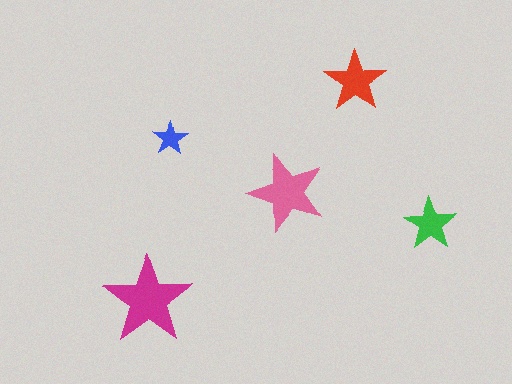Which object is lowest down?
The magenta star is bottommost.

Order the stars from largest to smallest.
the magenta one, the pink one, the red one, the green one, the blue one.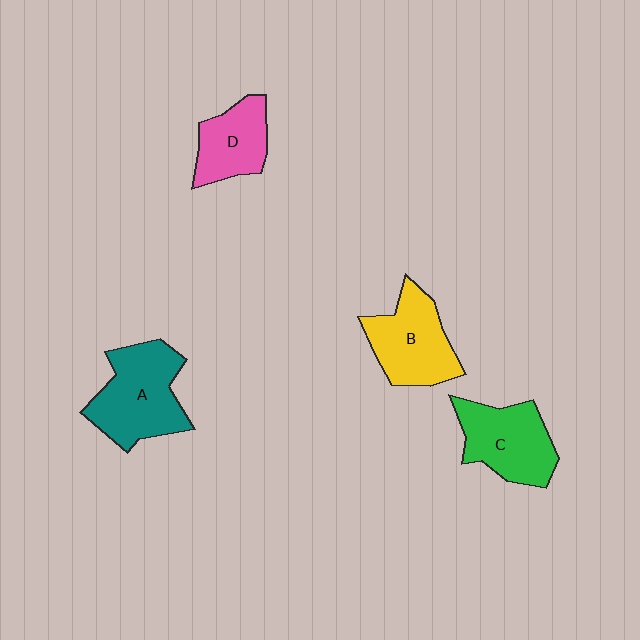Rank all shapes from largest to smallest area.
From largest to smallest: A (teal), B (yellow), C (green), D (pink).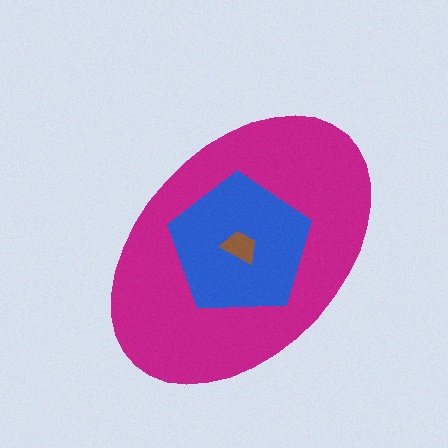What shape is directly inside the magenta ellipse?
The blue pentagon.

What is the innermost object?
The brown trapezoid.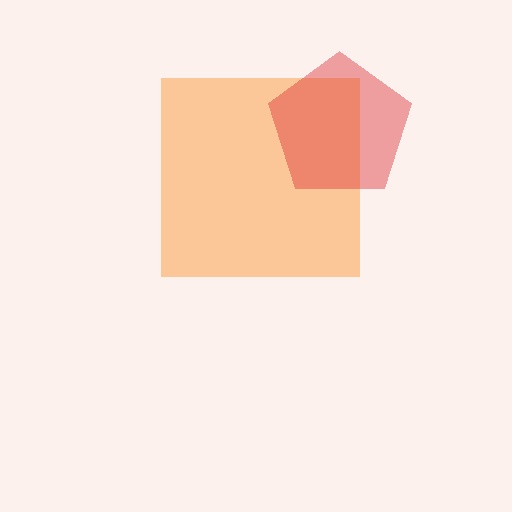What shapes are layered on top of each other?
The layered shapes are: an orange square, a red pentagon.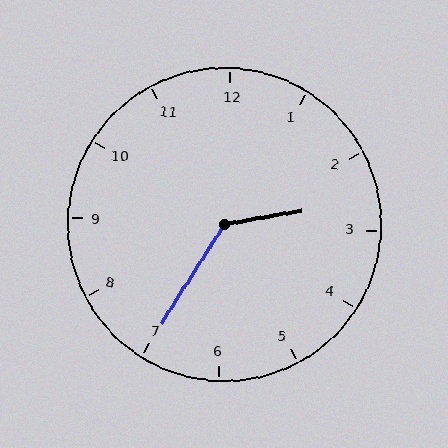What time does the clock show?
2:35.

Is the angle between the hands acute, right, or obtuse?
It is obtuse.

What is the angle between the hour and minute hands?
Approximately 132 degrees.